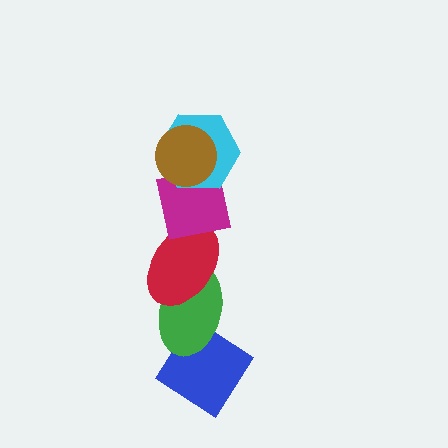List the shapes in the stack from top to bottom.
From top to bottom: the brown circle, the cyan hexagon, the magenta square, the red ellipse, the green ellipse, the blue diamond.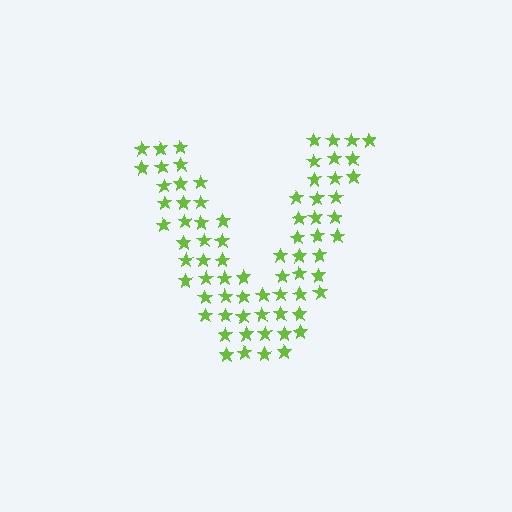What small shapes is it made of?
It is made of small stars.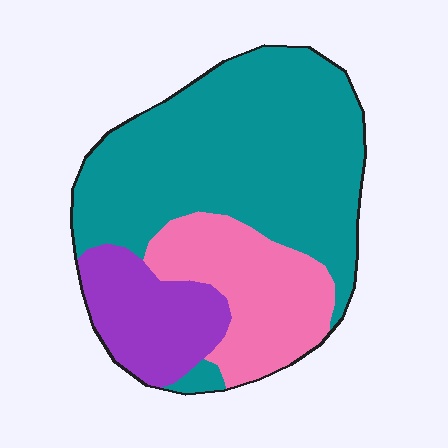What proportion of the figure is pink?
Pink takes up about one quarter (1/4) of the figure.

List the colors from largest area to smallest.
From largest to smallest: teal, pink, purple.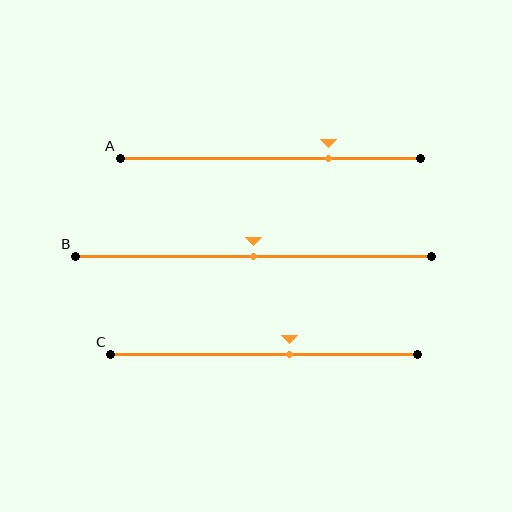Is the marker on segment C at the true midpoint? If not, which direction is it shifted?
No, the marker on segment C is shifted to the right by about 8% of the segment length.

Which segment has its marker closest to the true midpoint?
Segment B has its marker closest to the true midpoint.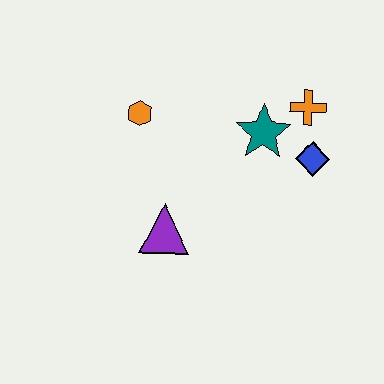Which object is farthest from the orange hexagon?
The blue diamond is farthest from the orange hexagon.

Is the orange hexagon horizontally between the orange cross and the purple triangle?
No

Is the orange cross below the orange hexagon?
No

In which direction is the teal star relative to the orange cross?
The teal star is to the left of the orange cross.